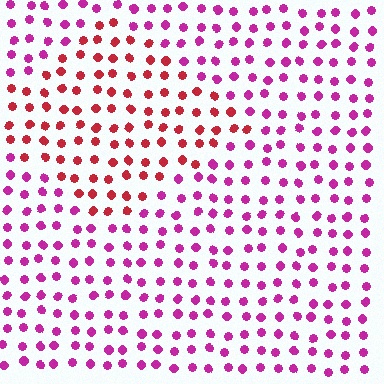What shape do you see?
I see a diamond.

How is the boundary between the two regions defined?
The boundary is defined purely by a slight shift in hue (about 40 degrees). Spacing, size, and orientation are identical on both sides.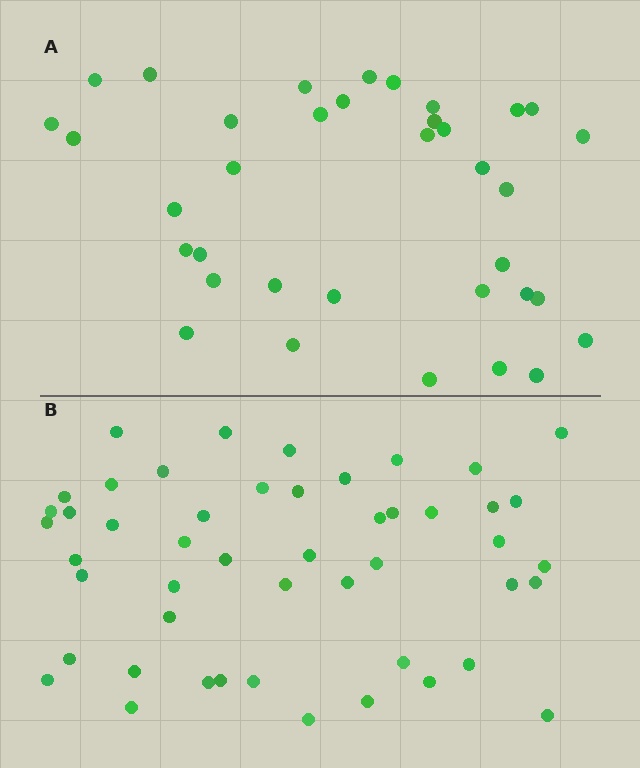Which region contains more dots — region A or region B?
Region B (the bottom region) has more dots.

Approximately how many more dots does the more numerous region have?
Region B has approximately 15 more dots than region A.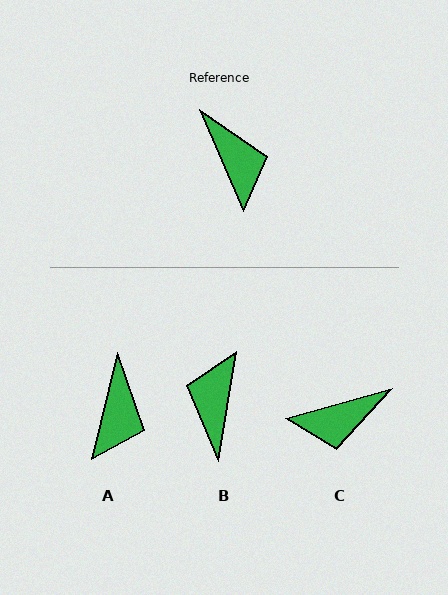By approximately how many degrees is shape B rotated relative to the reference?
Approximately 147 degrees counter-clockwise.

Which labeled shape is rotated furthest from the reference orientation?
B, about 147 degrees away.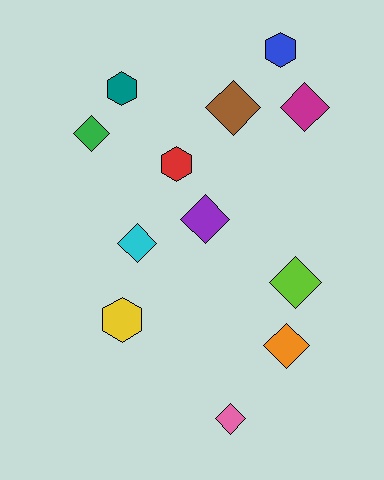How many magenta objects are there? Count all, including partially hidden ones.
There is 1 magenta object.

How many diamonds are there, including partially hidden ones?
There are 8 diamonds.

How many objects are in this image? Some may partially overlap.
There are 12 objects.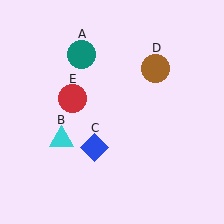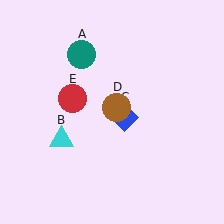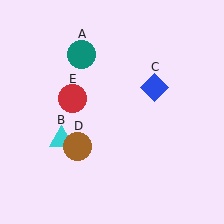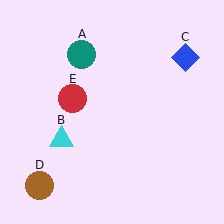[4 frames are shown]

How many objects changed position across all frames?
2 objects changed position: blue diamond (object C), brown circle (object D).